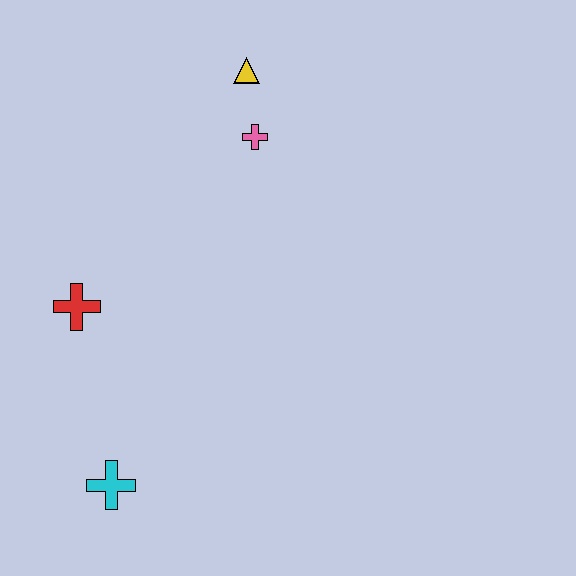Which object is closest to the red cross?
The cyan cross is closest to the red cross.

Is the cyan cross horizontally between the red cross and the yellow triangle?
Yes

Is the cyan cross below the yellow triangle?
Yes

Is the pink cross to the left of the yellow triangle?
No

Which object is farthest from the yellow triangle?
The cyan cross is farthest from the yellow triangle.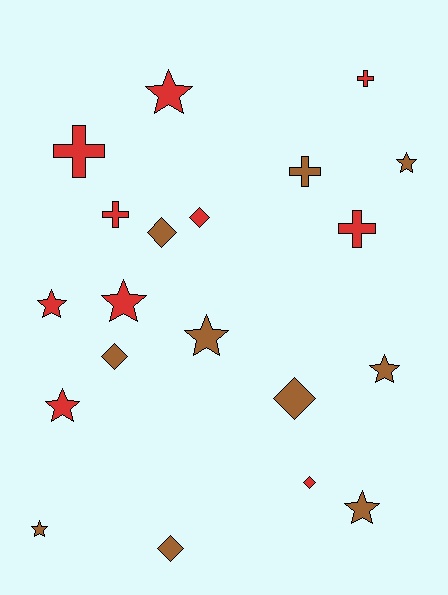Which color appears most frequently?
Red, with 10 objects.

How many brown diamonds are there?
There are 4 brown diamonds.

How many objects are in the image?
There are 20 objects.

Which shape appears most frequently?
Star, with 9 objects.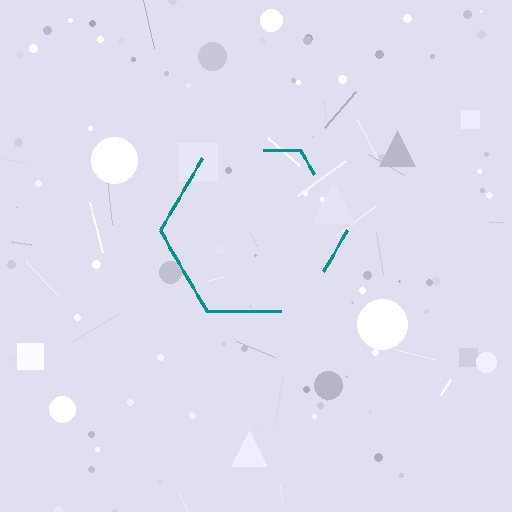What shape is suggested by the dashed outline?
The dashed outline suggests a hexagon.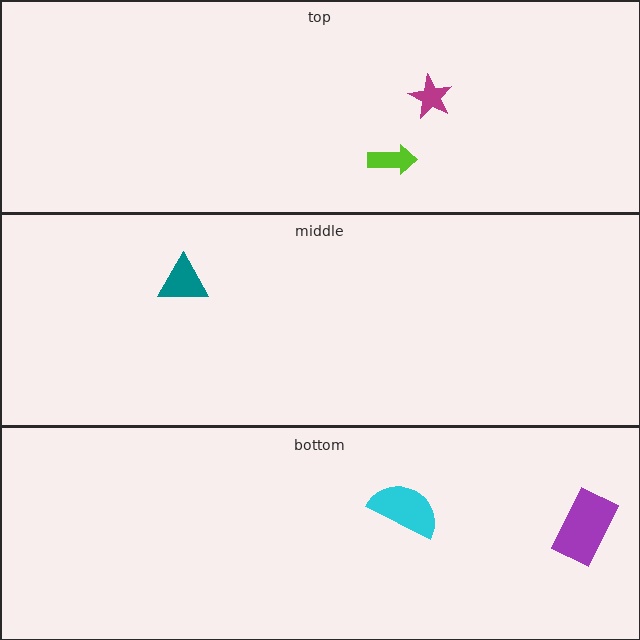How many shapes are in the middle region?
1.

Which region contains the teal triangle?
The middle region.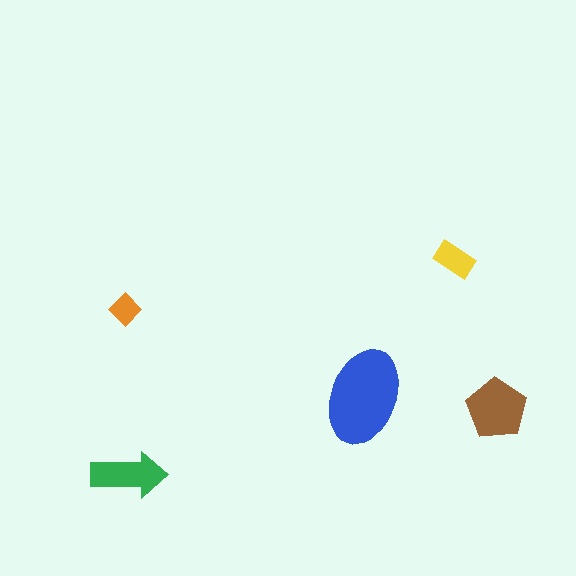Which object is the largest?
The blue ellipse.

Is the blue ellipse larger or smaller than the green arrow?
Larger.